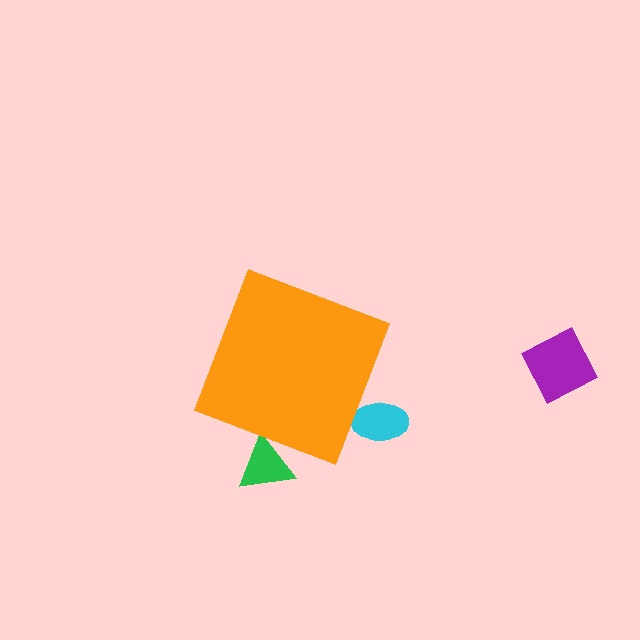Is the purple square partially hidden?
No, the purple square is fully visible.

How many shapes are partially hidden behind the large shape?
2 shapes are partially hidden.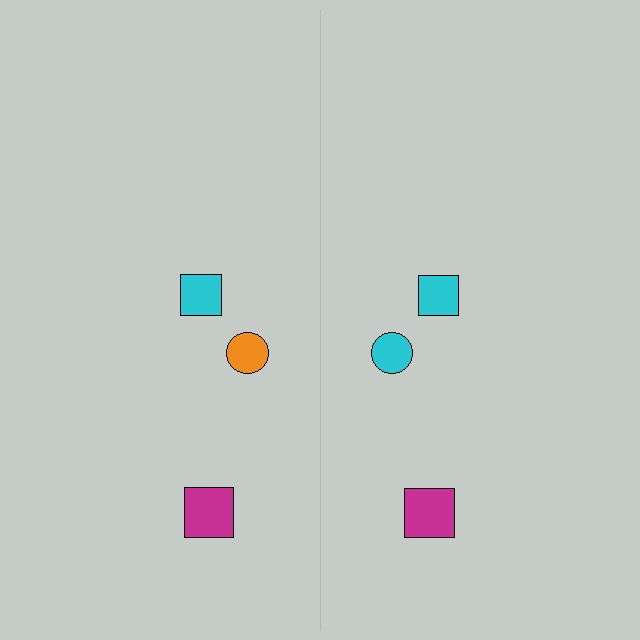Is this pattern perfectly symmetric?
No, the pattern is not perfectly symmetric. The cyan circle on the right side breaks the symmetry — its mirror counterpart is orange.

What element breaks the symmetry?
The cyan circle on the right side breaks the symmetry — its mirror counterpart is orange.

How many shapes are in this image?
There are 6 shapes in this image.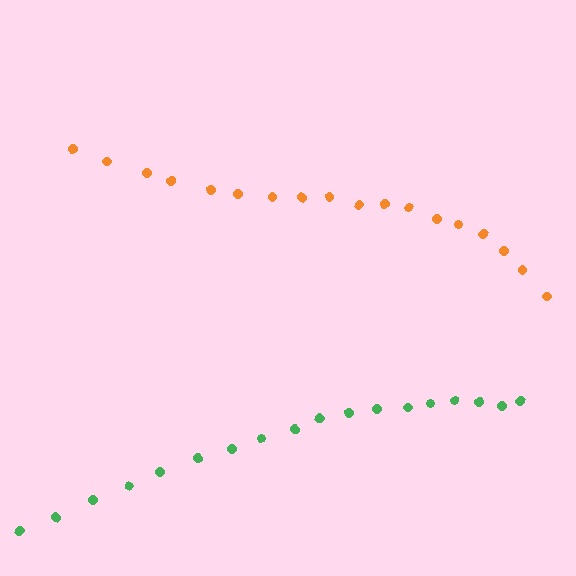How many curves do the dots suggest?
There are 2 distinct paths.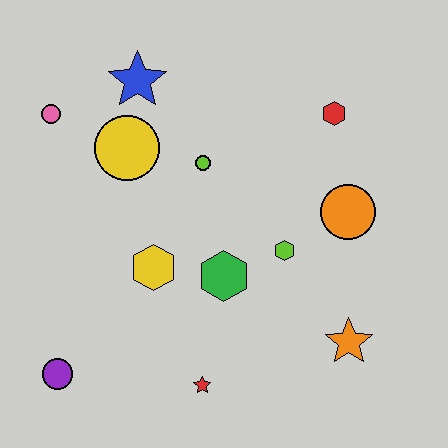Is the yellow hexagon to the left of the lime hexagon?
Yes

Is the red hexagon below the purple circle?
No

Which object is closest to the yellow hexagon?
The green hexagon is closest to the yellow hexagon.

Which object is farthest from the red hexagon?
The purple circle is farthest from the red hexagon.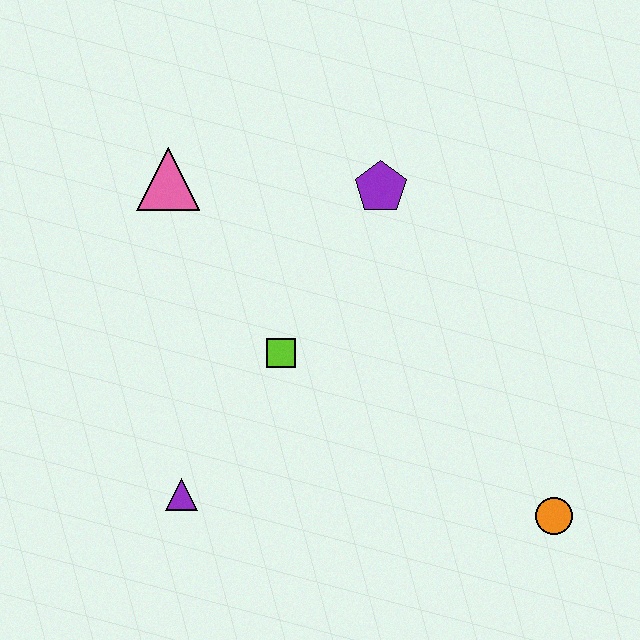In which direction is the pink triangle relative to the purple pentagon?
The pink triangle is to the left of the purple pentagon.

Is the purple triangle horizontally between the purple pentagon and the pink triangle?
Yes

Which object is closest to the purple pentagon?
The lime square is closest to the purple pentagon.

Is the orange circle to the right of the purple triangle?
Yes